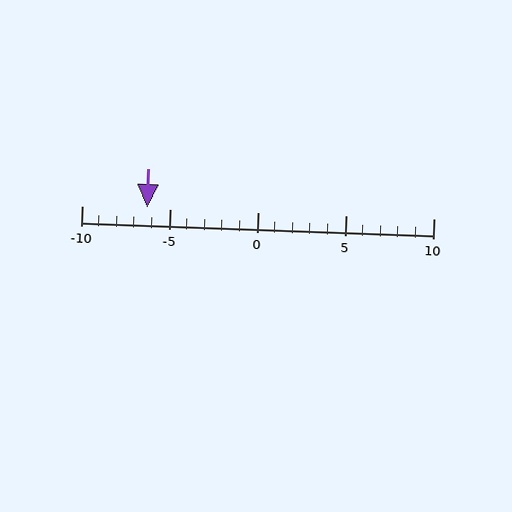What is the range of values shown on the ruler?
The ruler shows values from -10 to 10.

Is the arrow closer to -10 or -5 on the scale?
The arrow is closer to -5.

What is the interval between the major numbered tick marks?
The major tick marks are spaced 5 units apart.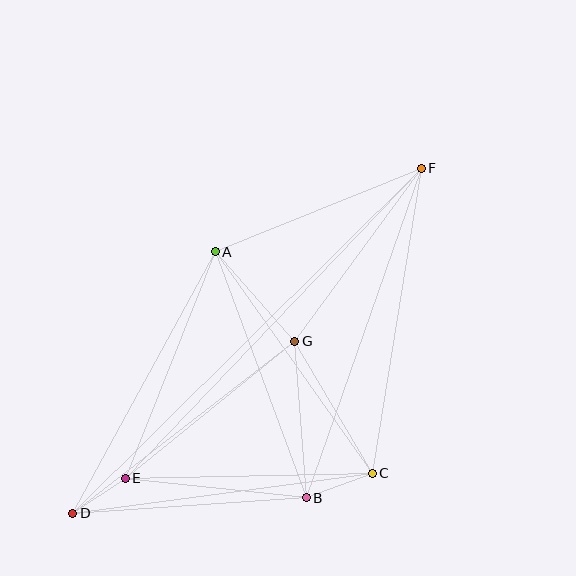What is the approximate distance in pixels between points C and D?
The distance between C and D is approximately 302 pixels.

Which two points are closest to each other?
Points D and E are closest to each other.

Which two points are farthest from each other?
Points D and F are farthest from each other.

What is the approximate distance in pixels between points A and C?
The distance between A and C is approximately 272 pixels.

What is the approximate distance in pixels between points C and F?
The distance between C and F is approximately 309 pixels.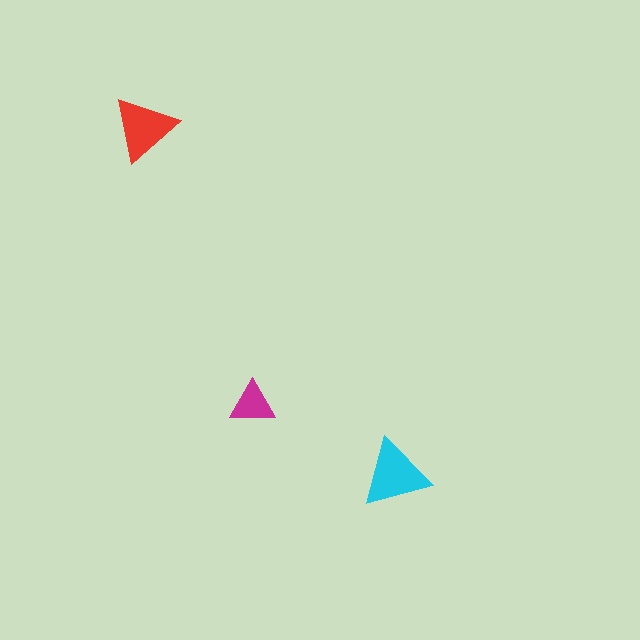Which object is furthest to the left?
The red triangle is leftmost.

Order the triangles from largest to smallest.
the cyan one, the red one, the magenta one.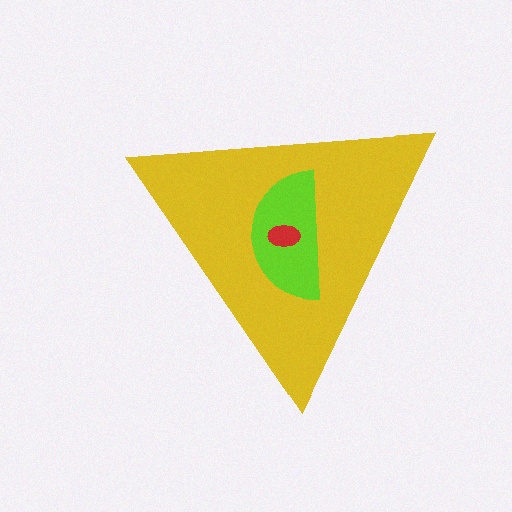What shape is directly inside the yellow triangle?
The lime semicircle.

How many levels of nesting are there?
3.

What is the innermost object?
The red ellipse.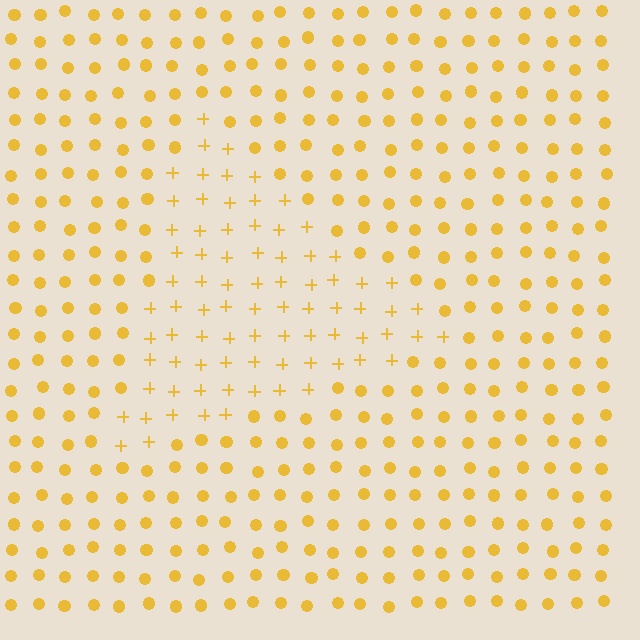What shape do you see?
I see a triangle.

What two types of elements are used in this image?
The image uses plus signs inside the triangle region and circles outside it.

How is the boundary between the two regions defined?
The boundary is defined by a change in element shape: plus signs inside vs. circles outside. All elements share the same color and spacing.